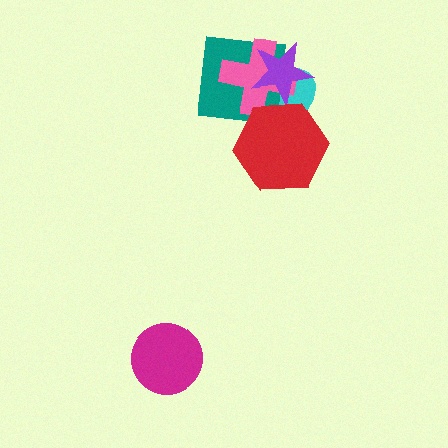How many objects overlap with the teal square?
4 objects overlap with the teal square.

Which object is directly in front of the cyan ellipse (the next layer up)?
The teal square is directly in front of the cyan ellipse.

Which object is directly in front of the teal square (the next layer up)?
The pink cross is directly in front of the teal square.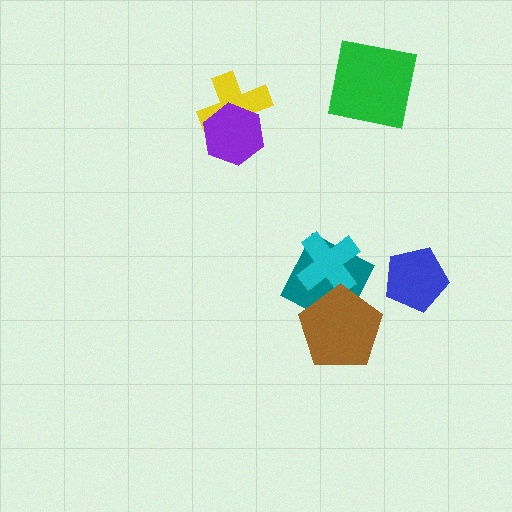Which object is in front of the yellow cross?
The purple hexagon is in front of the yellow cross.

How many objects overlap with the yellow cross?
1 object overlaps with the yellow cross.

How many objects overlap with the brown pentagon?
2 objects overlap with the brown pentagon.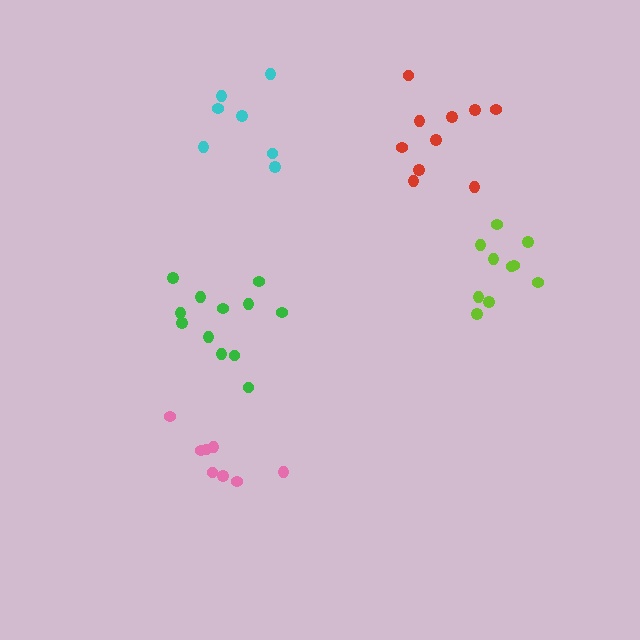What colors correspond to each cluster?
The clusters are colored: pink, lime, cyan, red, green.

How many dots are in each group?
Group 1: 8 dots, Group 2: 10 dots, Group 3: 7 dots, Group 4: 10 dots, Group 5: 12 dots (47 total).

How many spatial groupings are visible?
There are 5 spatial groupings.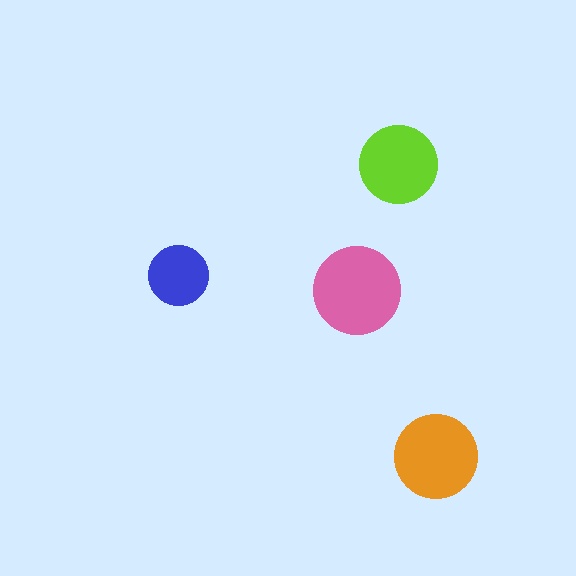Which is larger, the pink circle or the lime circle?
The pink one.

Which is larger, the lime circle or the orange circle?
The orange one.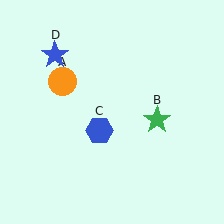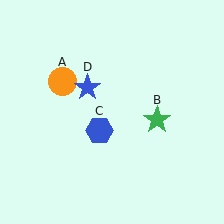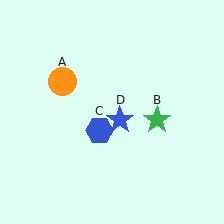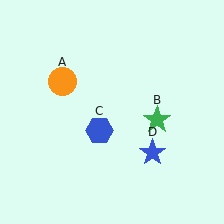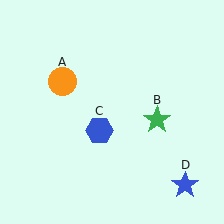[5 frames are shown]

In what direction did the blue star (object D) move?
The blue star (object D) moved down and to the right.